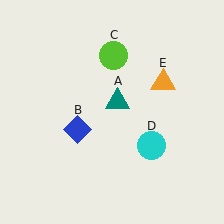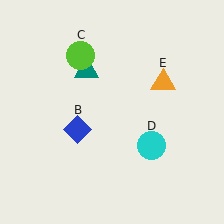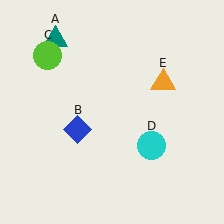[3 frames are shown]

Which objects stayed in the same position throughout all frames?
Blue diamond (object B) and cyan circle (object D) and orange triangle (object E) remained stationary.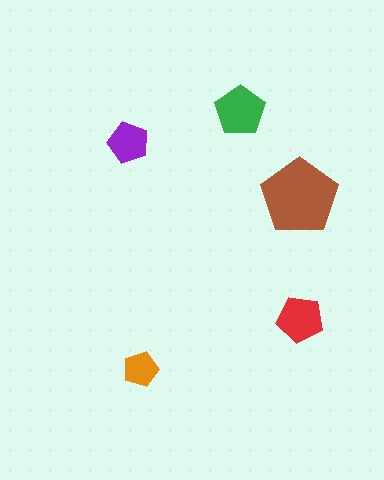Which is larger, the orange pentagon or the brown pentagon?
The brown one.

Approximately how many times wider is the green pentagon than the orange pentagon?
About 1.5 times wider.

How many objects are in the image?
There are 5 objects in the image.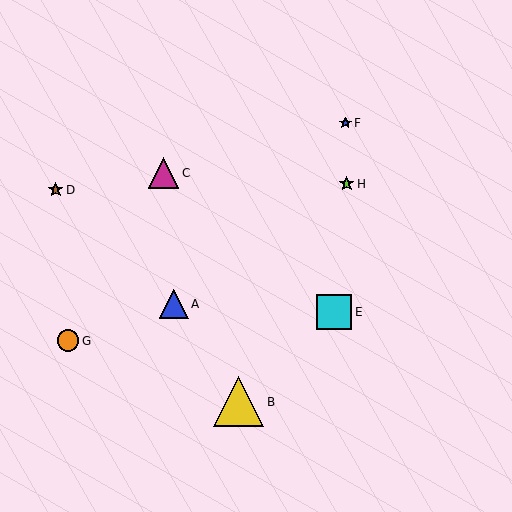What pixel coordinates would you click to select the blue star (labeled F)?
Click at (345, 123) to select the blue star F.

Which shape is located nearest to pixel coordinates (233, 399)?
The yellow triangle (labeled B) at (239, 402) is nearest to that location.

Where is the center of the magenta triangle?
The center of the magenta triangle is at (164, 173).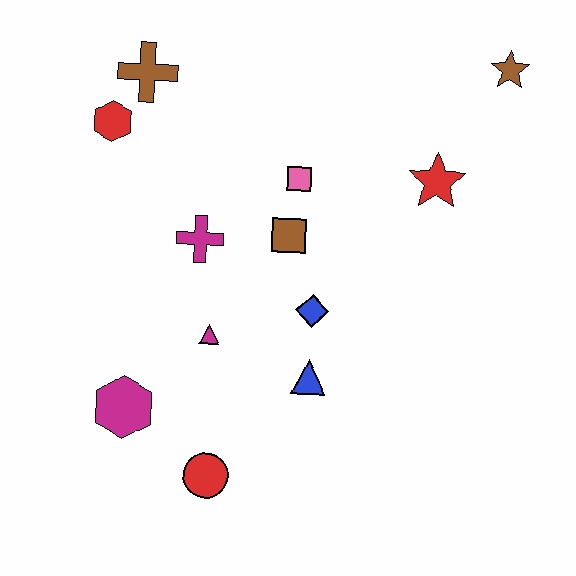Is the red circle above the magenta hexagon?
No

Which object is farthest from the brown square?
The brown star is farthest from the brown square.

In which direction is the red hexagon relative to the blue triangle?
The red hexagon is above the blue triangle.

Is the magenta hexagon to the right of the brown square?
No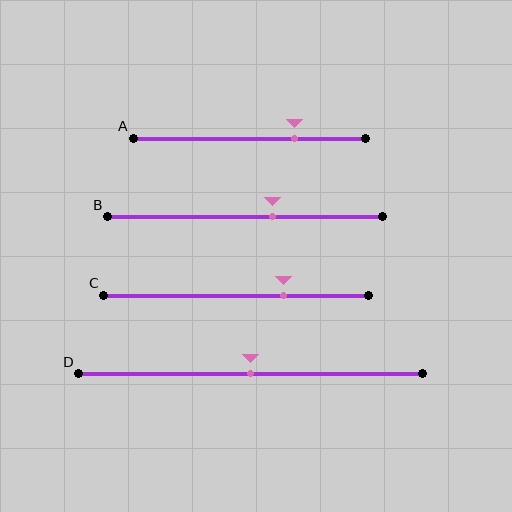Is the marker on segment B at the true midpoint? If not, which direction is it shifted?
No, the marker on segment B is shifted to the right by about 10% of the segment length.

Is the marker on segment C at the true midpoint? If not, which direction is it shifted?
No, the marker on segment C is shifted to the right by about 18% of the segment length.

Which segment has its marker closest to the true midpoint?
Segment D has its marker closest to the true midpoint.